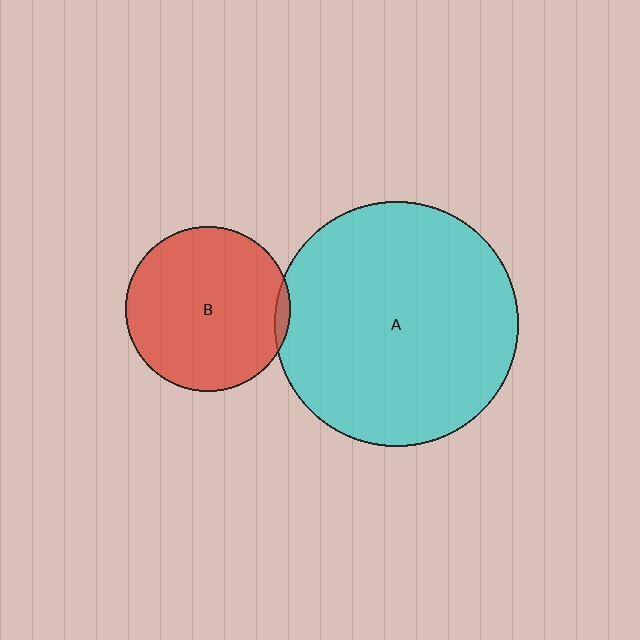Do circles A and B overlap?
Yes.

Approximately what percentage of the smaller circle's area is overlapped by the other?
Approximately 5%.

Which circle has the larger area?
Circle A (cyan).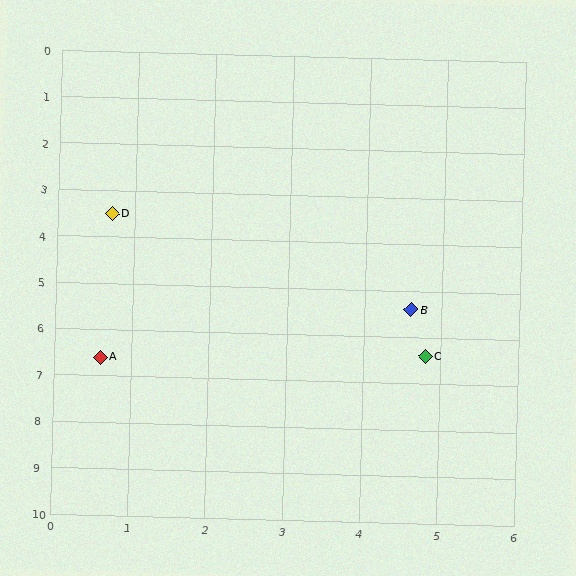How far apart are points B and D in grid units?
Points B and D are about 4.3 grid units apart.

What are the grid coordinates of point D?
Point D is at approximately (0.7, 3.5).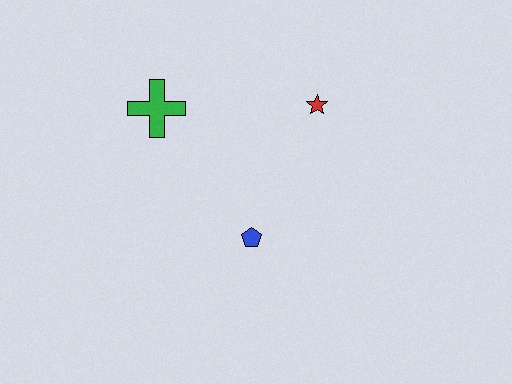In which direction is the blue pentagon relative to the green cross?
The blue pentagon is below the green cross.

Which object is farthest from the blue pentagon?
The green cross is farthest from the blue pentagon.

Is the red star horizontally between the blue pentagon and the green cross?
No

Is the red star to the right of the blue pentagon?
Yes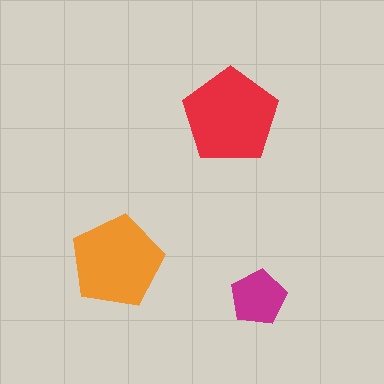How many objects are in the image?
There are 3 objects in the image.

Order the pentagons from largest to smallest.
the red one, the orange one, the magenta one.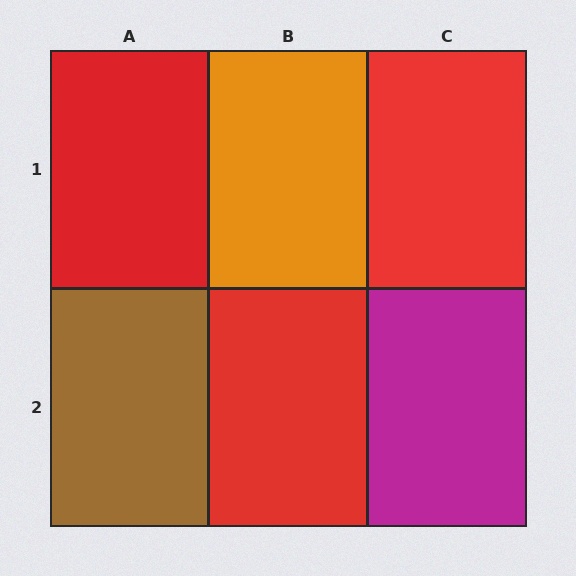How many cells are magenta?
1 cell is magenta.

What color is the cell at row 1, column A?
Red.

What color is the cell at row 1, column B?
Orange.